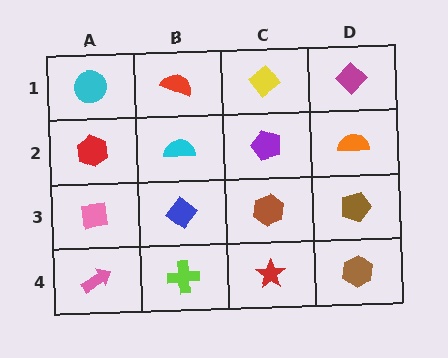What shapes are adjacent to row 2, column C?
A yellow diamond (row 1, column C), a brown hexagon (row 3, column C), a cyan semicircle (row 2, column B), an orange semicircle (row 2, column D).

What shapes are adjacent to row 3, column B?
A cyan semicircle (row 2, column B), a lime cross (row 4, column B), a pink square (row 3, column A), a brown hexagon (row 3, column C).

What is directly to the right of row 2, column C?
An orange semicircle.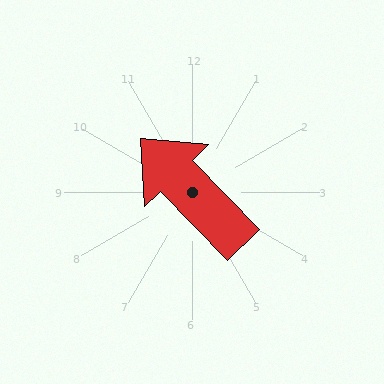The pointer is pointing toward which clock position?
Roughly 11 o'clock.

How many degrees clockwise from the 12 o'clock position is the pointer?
Approximately 316 degrees.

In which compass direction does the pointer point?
Northwest.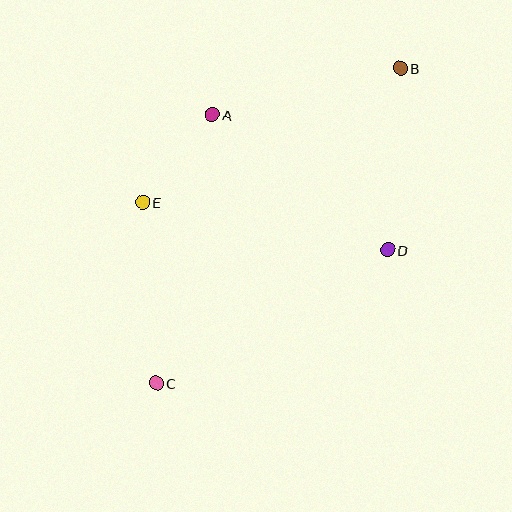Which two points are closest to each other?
Points A and E are closest to each other.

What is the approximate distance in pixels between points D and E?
The distance between D and E is approximately 250 pixels.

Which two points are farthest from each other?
Points B and C are farthest from each other.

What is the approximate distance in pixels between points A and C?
The distance between A and C is approximately 275 pixels.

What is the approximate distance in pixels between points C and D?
The distance between C and D is approximately 267 pixels.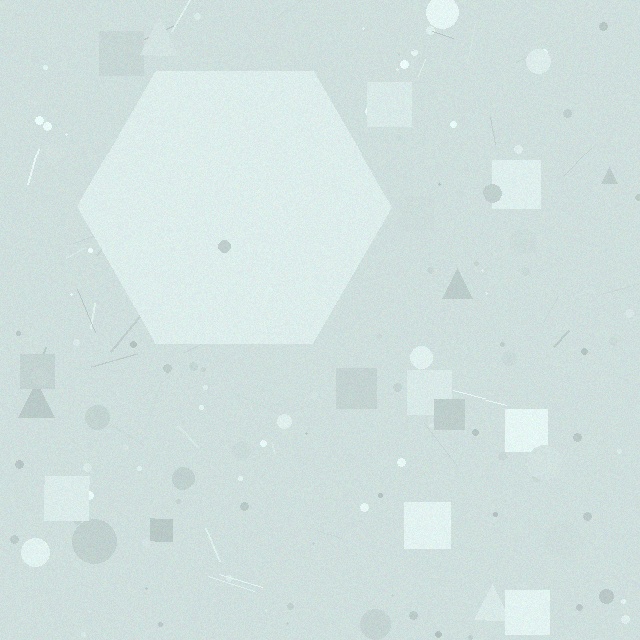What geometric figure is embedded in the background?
A hexagon is embedded in the background.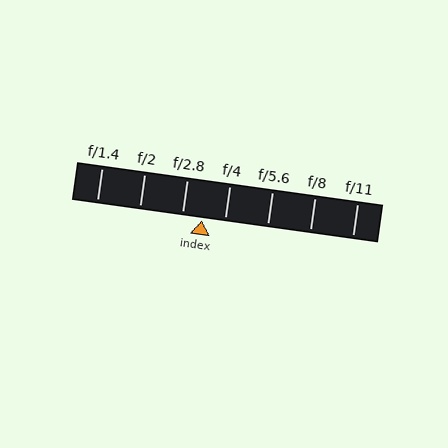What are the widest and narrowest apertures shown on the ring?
The widest aperture shown is f/1.4 and the narrowest is f/11.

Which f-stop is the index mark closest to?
The index mark is closest to f/2.8.